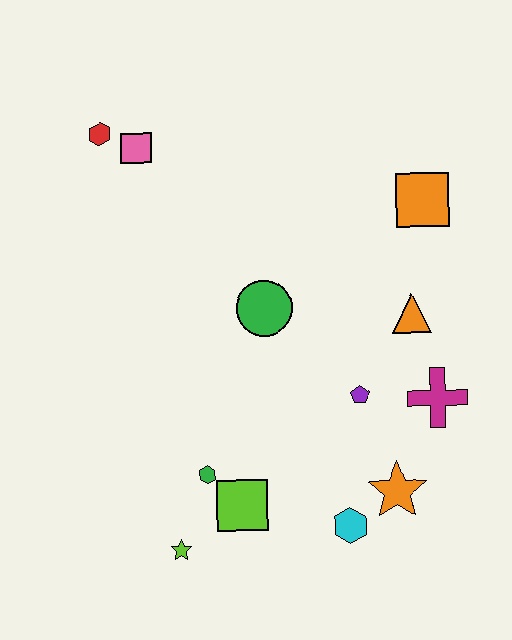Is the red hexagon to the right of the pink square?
No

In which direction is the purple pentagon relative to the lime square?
The purple pentagon is to the right of the lime square.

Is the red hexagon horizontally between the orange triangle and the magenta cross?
No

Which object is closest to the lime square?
The green hexagon is closest to the lime square.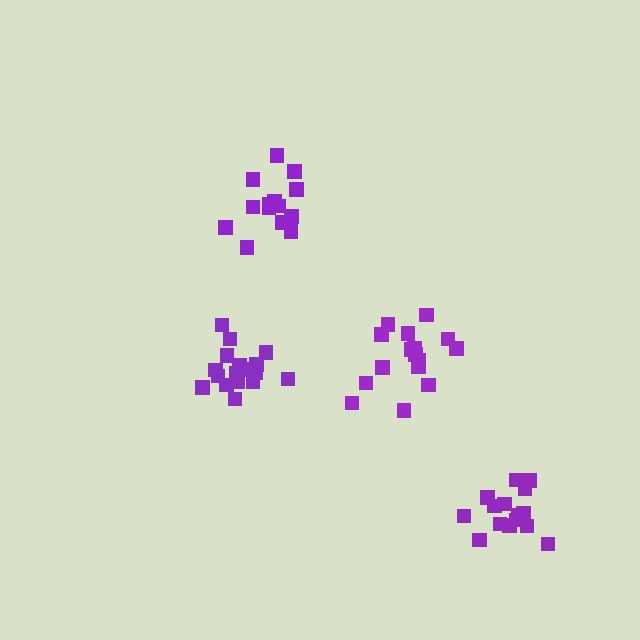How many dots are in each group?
Group 1: 16 dots, Group 2: 14 dots, Group 3: 18 dots, Group 4: 15 dots (63 total).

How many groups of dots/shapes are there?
There are 4 groups.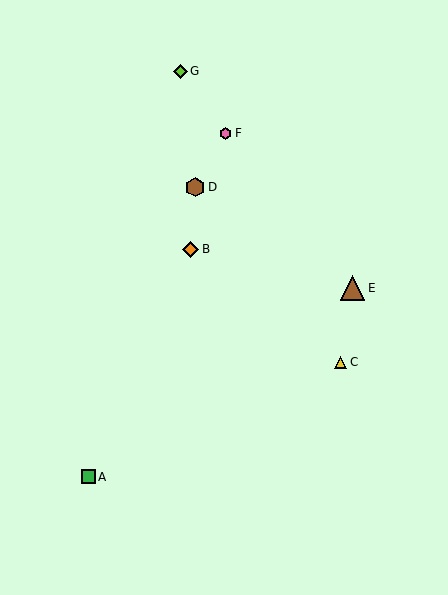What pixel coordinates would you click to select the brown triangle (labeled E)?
Click at (353, 288) to select the brown triangle E.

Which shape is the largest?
The brown triangle (labeled E) is the largest.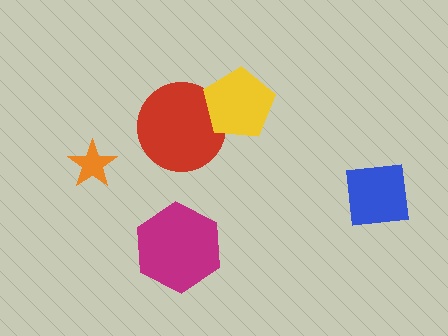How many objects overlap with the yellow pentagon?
1 object overlaps with the yellow pentagon.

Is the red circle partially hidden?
Yes, it is partially covered by another shape.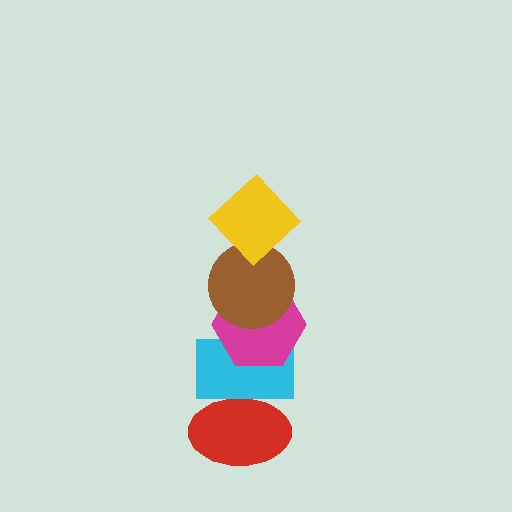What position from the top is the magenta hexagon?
The magenta hexagon is 3rd from the top.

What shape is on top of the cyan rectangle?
The magenta hexagon is on top of the cyan rectangle.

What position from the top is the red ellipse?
The red ellipse is 5th from the top.